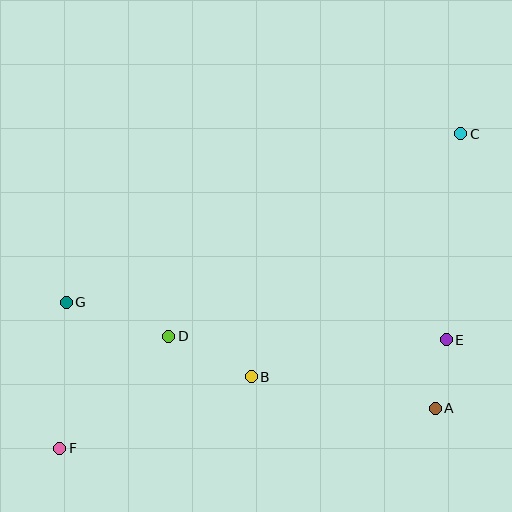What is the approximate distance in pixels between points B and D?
The distance between B and D is approximately 92 pixels.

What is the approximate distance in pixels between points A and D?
The distance between A and D is approximately 276 pixels.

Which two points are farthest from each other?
Points C and F are farthest from each other.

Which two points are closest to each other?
Points A and E are closest to each other.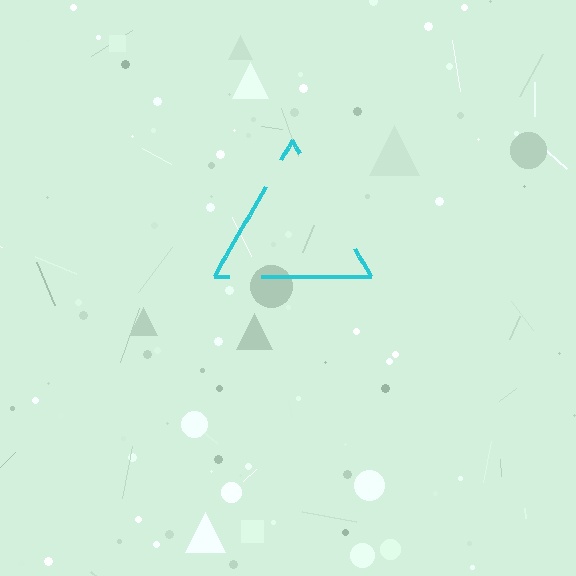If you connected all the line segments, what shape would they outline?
They would outline a triangle.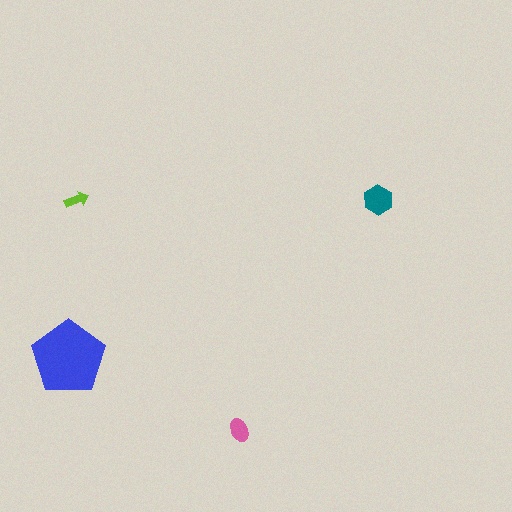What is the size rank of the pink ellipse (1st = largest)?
3rd.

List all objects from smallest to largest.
The lime arrow, the pink ellipse, the teal hexagon, the blue pentagon.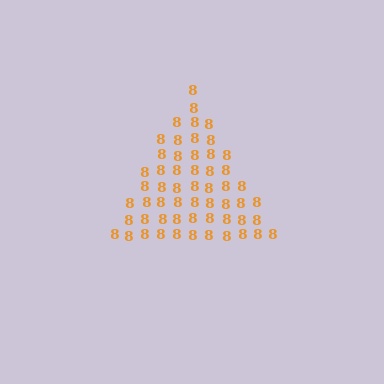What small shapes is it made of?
It is made of small digit 8's.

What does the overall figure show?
The overall figure shows a triangle.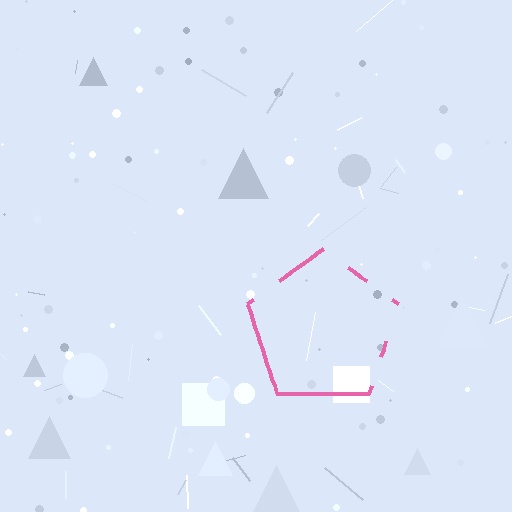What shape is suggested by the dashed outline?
The dashed outline suggests a pentagon.